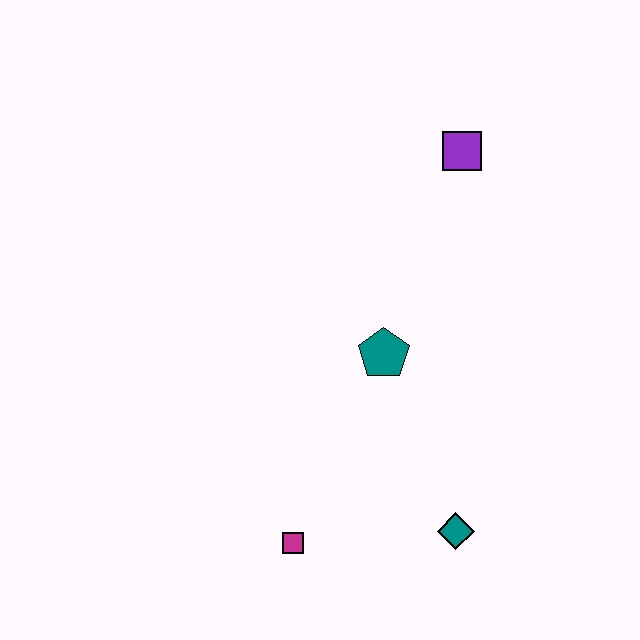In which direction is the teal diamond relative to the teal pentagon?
The teal diamond is below the teal pentagon.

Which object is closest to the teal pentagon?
The teal diamond is closest to the teal pentagon.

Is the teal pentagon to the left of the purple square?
Yes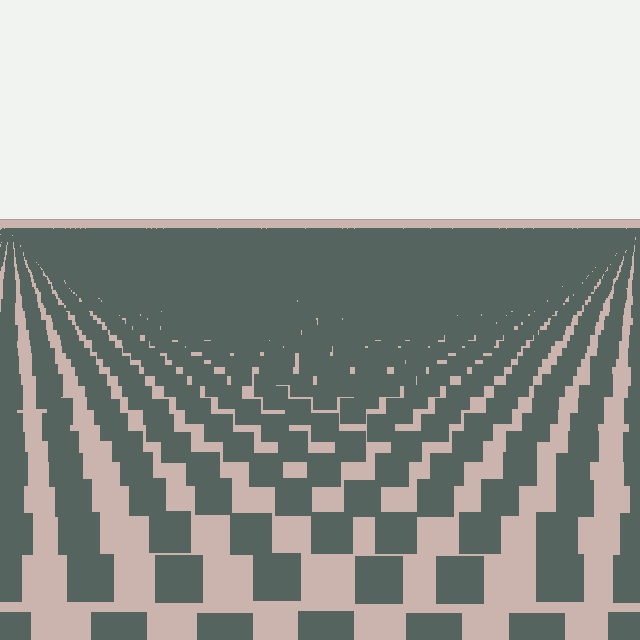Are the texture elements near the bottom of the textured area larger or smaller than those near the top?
Larger. Near the bottom, elements are closer to the viewer and appear at a bigger on-screen size.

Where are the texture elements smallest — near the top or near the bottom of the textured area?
Near the top.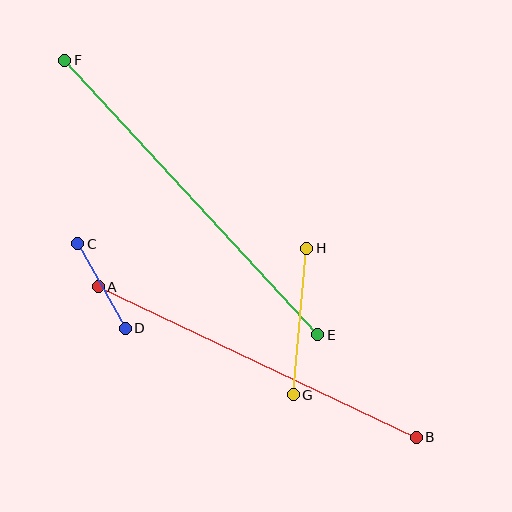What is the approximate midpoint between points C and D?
The midpoint is at approximately (101, 286) pixels.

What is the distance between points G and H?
The distance is approximately 147 pixels.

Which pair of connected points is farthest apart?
Points E and F are farthest apart.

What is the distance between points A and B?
The distance is approximately 352 pixels.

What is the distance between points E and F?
The distance is approximately 373 pixels.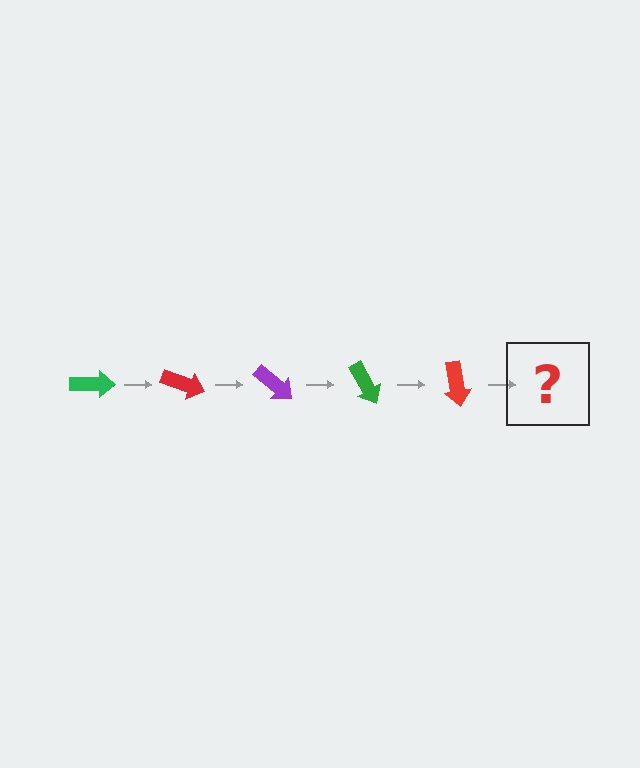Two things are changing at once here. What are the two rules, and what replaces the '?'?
The two rules are that it rotates 20 degrees each step and the color cycles through green, red, and purple. The '?' should be a purple arrow, rotated 100 degrees from the start.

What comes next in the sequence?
The next element should be a purple arrow, rotated 100 degrees from the start.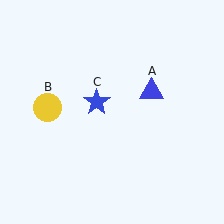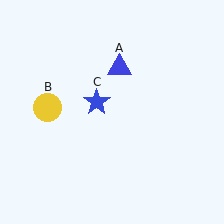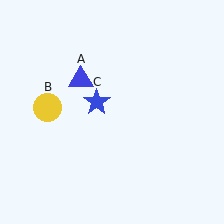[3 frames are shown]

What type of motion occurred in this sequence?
The blue triangle (object A) rotated counterclockwise around the center of the scene.